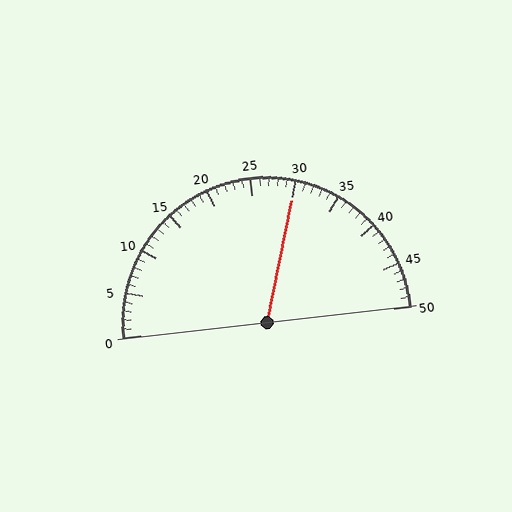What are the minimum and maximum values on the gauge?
The gauge ranges from 0 to 50.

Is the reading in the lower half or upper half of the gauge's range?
The reading is in the upper half of the range (0 to 50).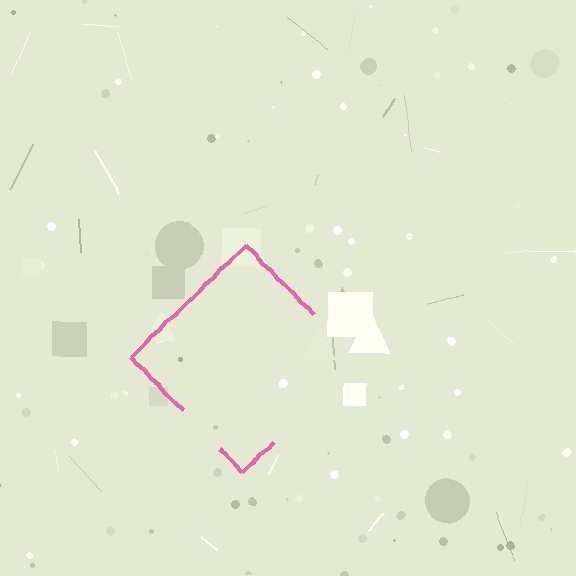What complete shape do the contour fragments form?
The contour fragments form a diamond.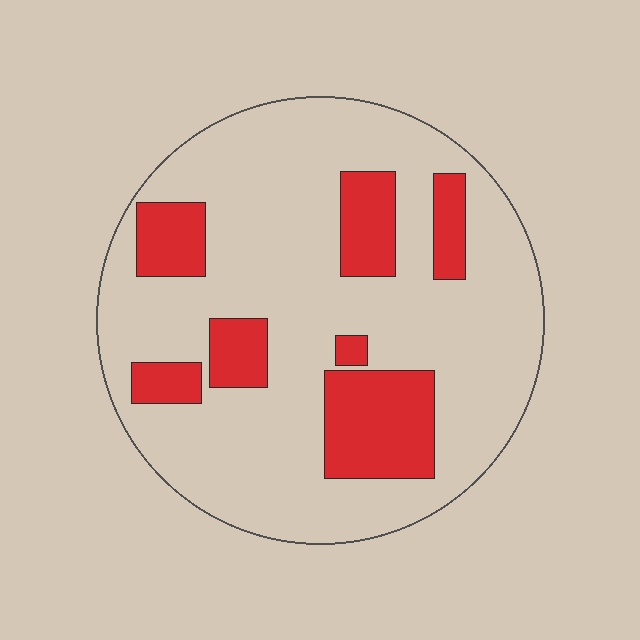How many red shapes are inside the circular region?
7.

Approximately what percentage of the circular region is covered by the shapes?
Approximately 20%.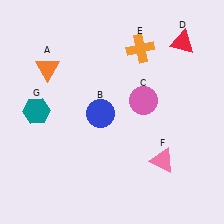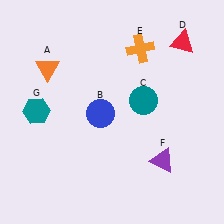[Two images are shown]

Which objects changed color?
C changed from pink to teal. F changed from pink to purple.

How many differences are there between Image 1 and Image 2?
There are 2 differences between the two images.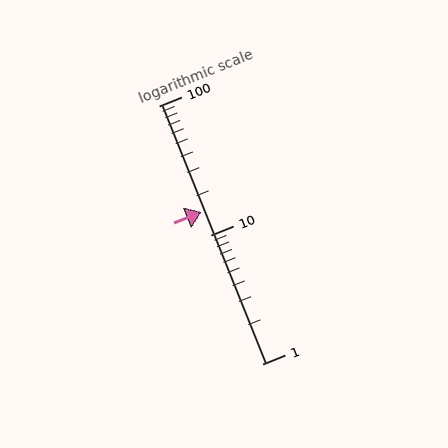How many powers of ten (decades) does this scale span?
The scale spans 2 decades, from 1 to 100.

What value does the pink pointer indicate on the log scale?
The pointer indicates approximately 15.